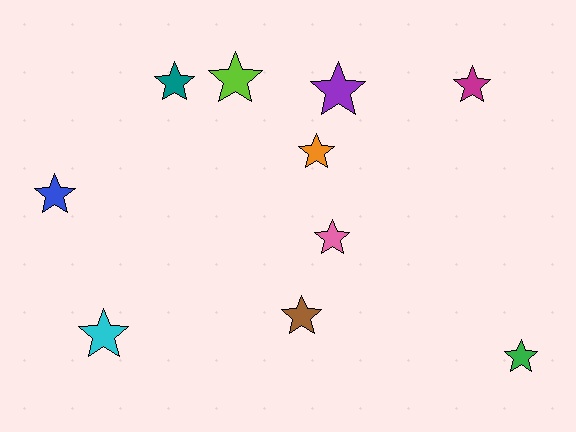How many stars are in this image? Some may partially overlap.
There are 10 stars.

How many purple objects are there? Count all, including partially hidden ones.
There is 1 purple object.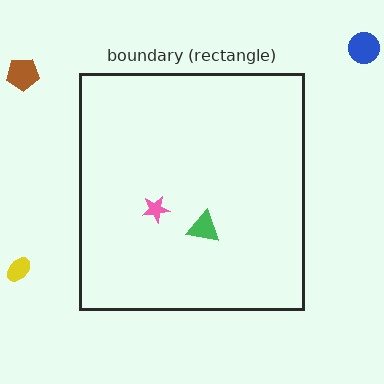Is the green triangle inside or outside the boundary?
Inside.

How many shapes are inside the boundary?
2 inside, 3 outside.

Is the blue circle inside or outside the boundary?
Outside.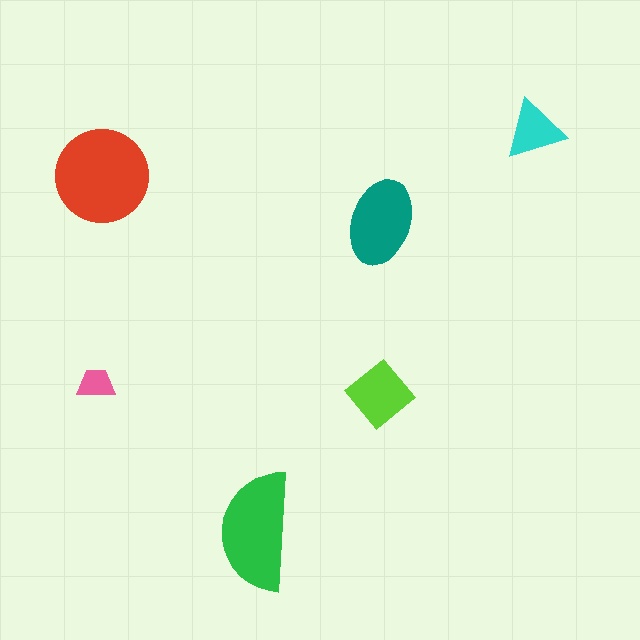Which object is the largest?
The red circle.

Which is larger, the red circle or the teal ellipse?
The red circle.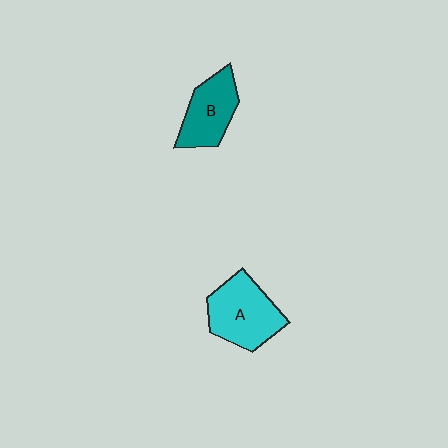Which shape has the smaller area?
Shape B (teal).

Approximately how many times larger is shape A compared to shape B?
Approximately 1.2 times.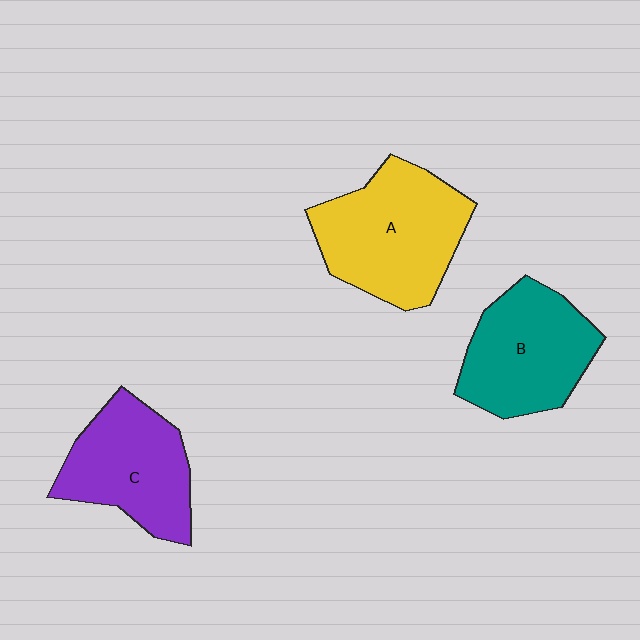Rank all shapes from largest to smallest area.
From largest to smallest: A (yellow), B (teal), C (purple).